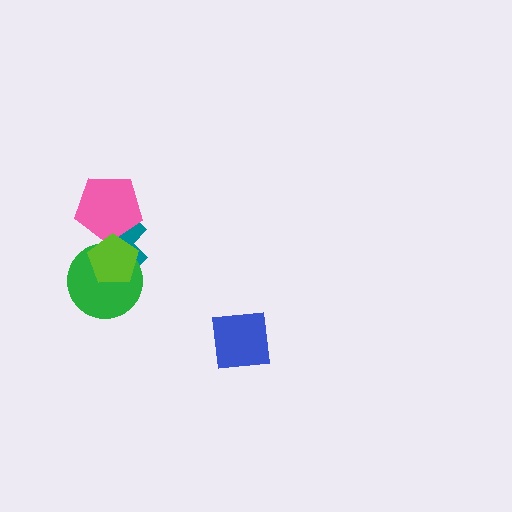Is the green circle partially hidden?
Yes, it is partially covered by another shape.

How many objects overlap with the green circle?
2 objects overlap with the green circle.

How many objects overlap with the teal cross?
3 objects overlap with the teal cross.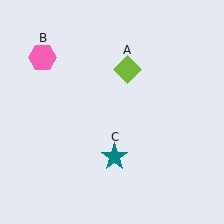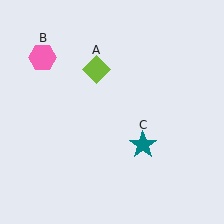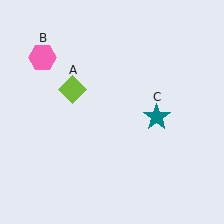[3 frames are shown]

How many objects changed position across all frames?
2 objects changed position: lime diamond (object A), teal star (object C).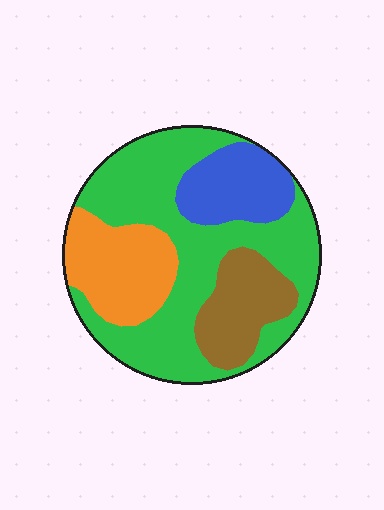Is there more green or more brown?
Green.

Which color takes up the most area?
Green, at roughly 50%.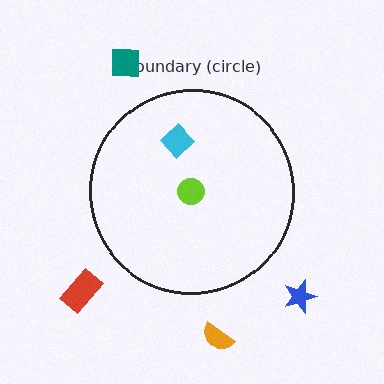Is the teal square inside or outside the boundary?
Outside.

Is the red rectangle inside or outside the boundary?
Outside.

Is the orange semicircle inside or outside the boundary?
Outside.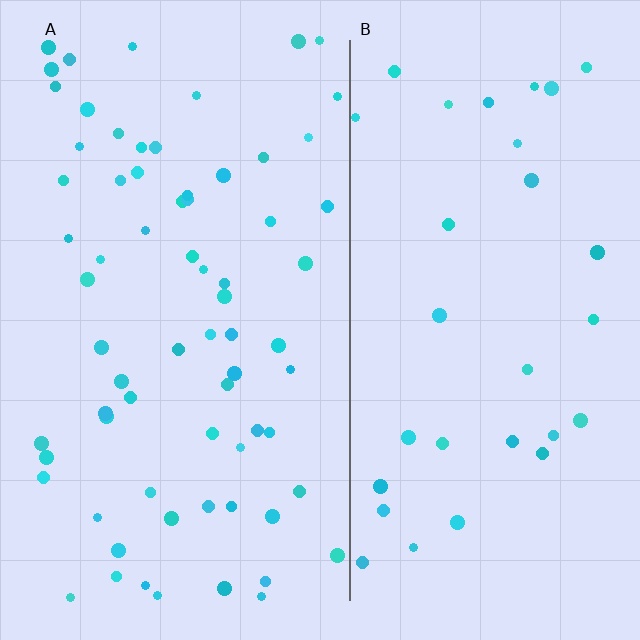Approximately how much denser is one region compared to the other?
Approximately 2.2× — region A over region B.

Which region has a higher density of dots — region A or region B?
A (the left).